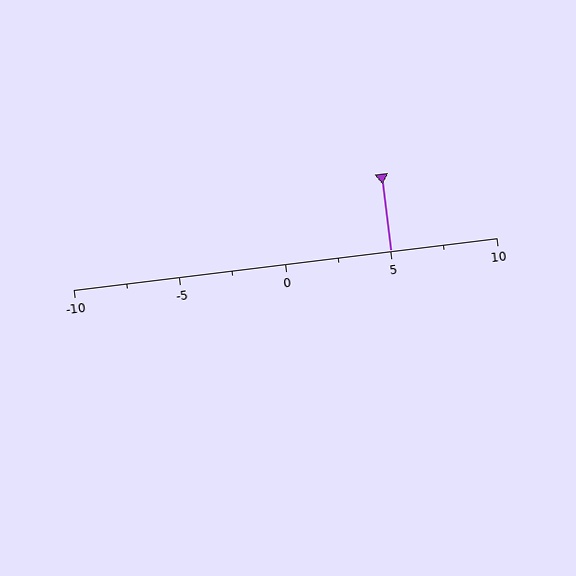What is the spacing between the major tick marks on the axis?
The major ticks are spaced 5 apart.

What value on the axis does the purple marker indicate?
The marker indicates approximately 5.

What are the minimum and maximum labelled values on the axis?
The axis runs from -10 to 10.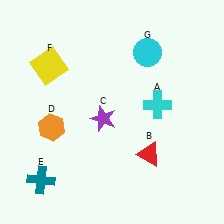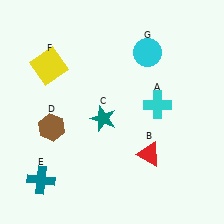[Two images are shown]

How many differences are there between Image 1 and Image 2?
There are 2 differences between the two images.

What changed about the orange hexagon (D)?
In Image 1, D is orange. In Image 2, it changed to brown.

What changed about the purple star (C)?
In Image 1, C is purple. In Image 2, it changed to teal.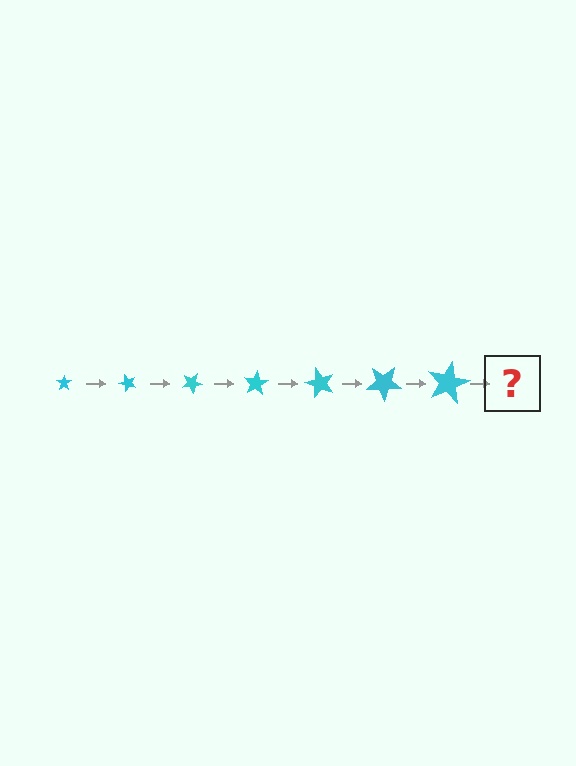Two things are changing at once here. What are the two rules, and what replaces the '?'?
The two rules are that the star grows larger each step and it rotates 50 degrees each step. The '?' should be a star, larger than the previous one and rotated 350 degrees from the start.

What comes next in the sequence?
The next element should be a star, larger than the previous one and rotated 350 degrees from the start.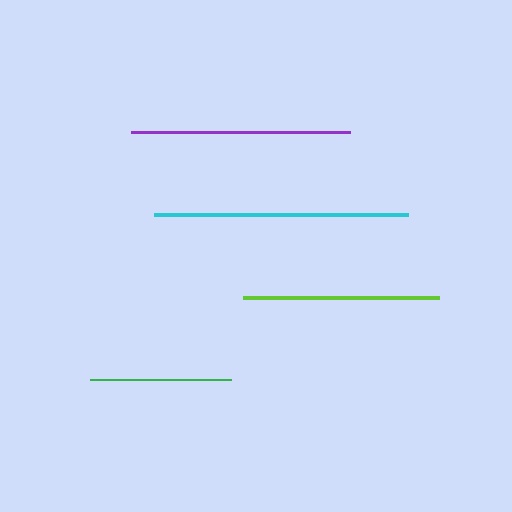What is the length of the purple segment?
The purple segment is approximately 219 pixels long.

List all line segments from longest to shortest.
From longest to shortest: cyan, purple, lime, green.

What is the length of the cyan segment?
The cyan segment is approximately 255 pixels long.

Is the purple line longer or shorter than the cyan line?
The cyan line is longer than the purple line.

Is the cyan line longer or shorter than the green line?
The cyan line is longer than the green line.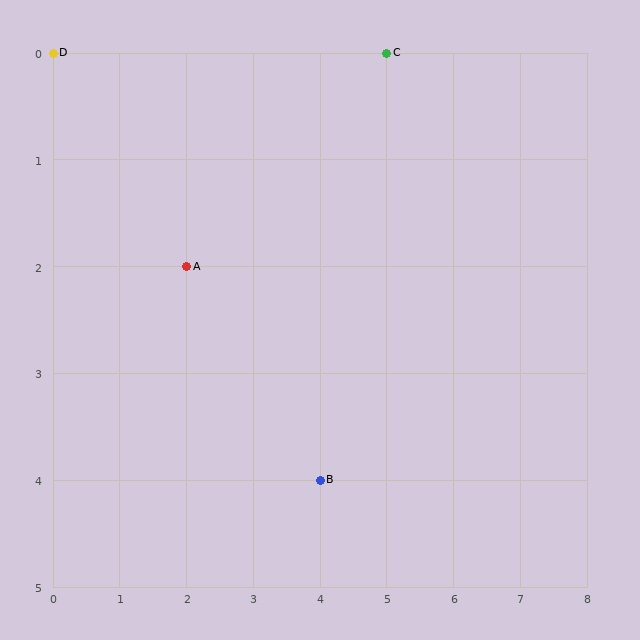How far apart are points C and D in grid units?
Points C and D are 5 columns apart.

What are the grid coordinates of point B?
Point B is at grid coordinates (4, 4).